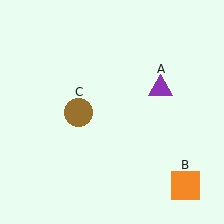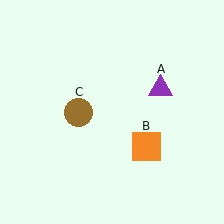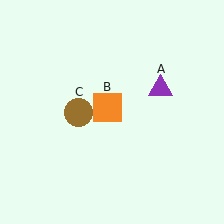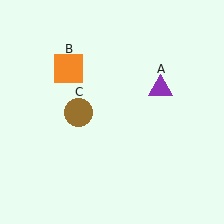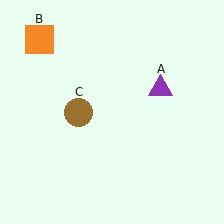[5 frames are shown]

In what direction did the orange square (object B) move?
The orange square (object B) moved up and to the left.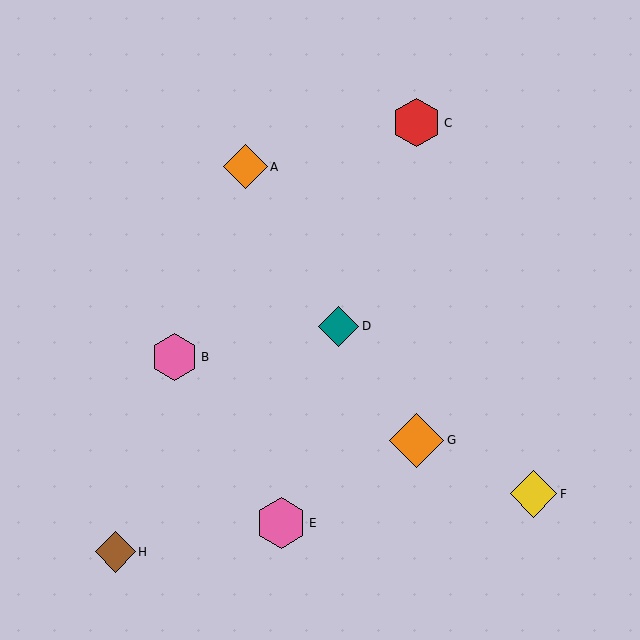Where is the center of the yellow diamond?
The center of the yellow diamond is at (534, 494).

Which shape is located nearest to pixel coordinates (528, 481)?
The yellow diamond (labeled F) at (534, 494) is nearest to that location.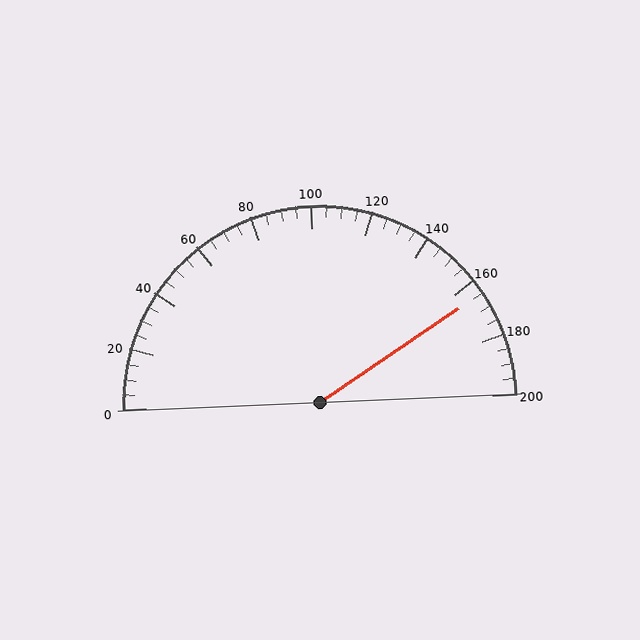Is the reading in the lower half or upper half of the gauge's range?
The reading is in the upper half of the range (0 to 200).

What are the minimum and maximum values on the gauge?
The gauge ranges from 0 to 200.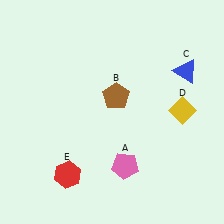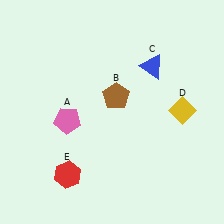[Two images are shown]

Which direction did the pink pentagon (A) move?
The pink pentagon (A) moved left.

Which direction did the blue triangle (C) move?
The blue triangle (C) moved left.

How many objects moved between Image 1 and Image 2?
2 objects moved between the two images.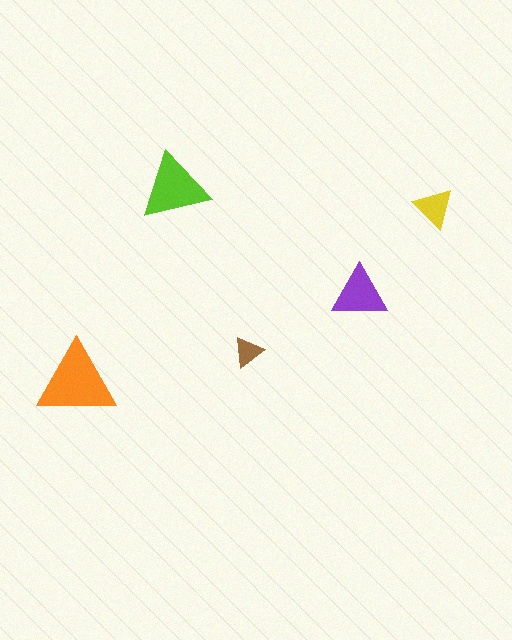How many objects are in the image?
There are 5 objects in the image.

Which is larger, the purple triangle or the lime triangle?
The lime one.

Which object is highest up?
The lime triangle is topmost.